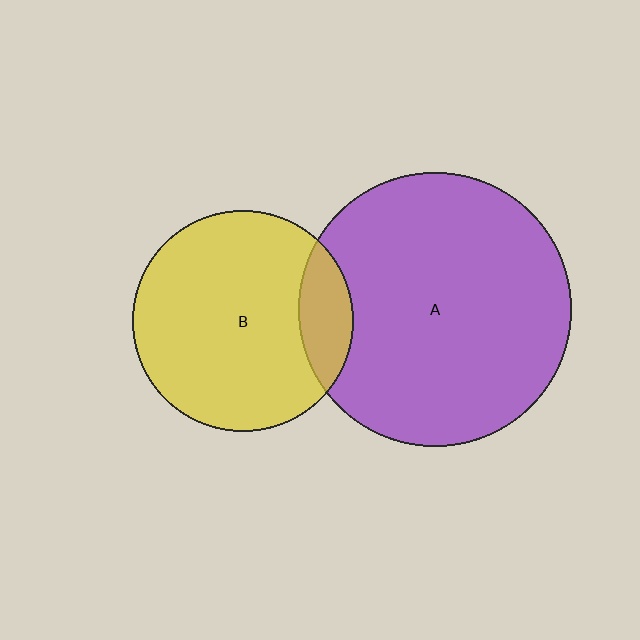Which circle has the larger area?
Circle A (purple).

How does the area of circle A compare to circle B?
Approximately 1.5 times.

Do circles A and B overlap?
Yes.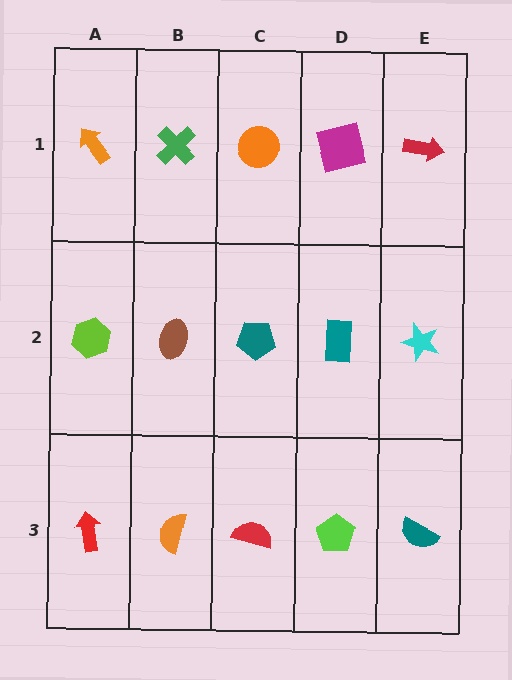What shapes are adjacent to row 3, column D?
A teal rectangle (row 2, column D), a red semicircle (row 3, column C), a teal semicircle (row 3, column E).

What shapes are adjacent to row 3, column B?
A brown ellipse (row 2, column B), a red arrow (row 3, column A), a red semicircle (row 3, column C).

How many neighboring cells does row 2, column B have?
4.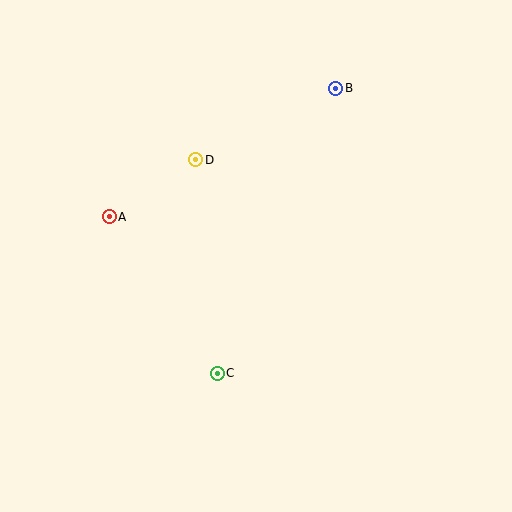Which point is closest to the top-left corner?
Point A is closest to the top-left corner.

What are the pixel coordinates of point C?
Point C is at (217, 373).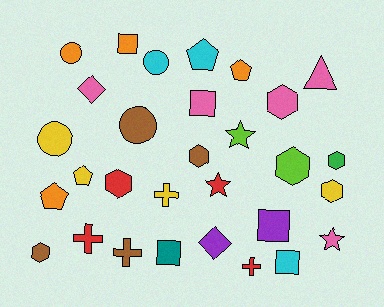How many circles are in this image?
There are 4 circles.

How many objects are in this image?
There are 30 objects.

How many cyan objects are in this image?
There are 3 cyan objects.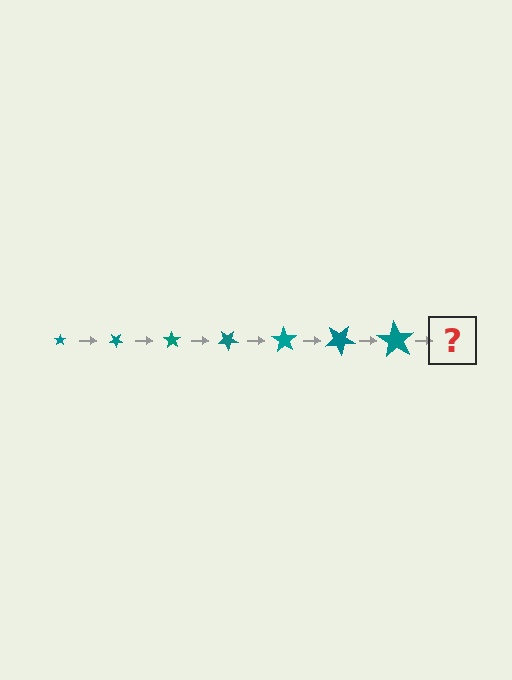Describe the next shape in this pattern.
It should be a star, larger than the previous one and rotated 245 degrees from the start.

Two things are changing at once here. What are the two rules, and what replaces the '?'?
The two rules are that the star grows larger each step and it rotates 35 degrees each step. The '?' should be a star, larger than the previous one and rotated 245 degrees from the start.